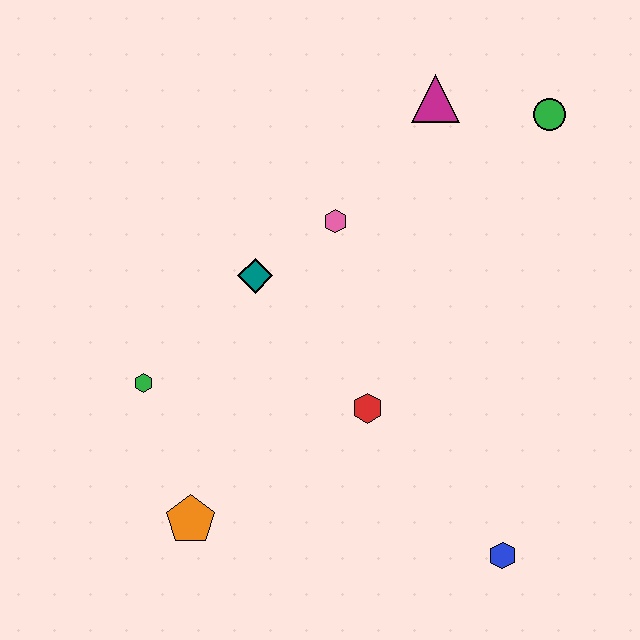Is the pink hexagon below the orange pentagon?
No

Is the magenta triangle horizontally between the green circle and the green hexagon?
Yes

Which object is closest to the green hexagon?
The orange pentagon is closest to the green hexagon.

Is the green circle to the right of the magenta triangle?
Yes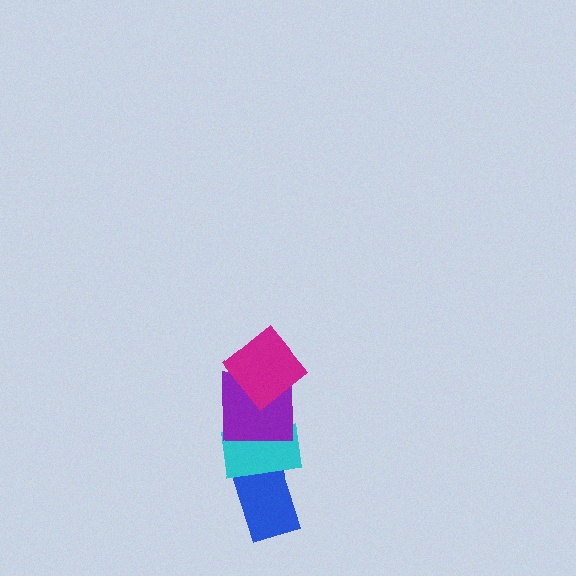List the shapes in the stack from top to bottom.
From top to bottom: the magenta diamond, the purple square, the cyan rectangle, the blue rectangle.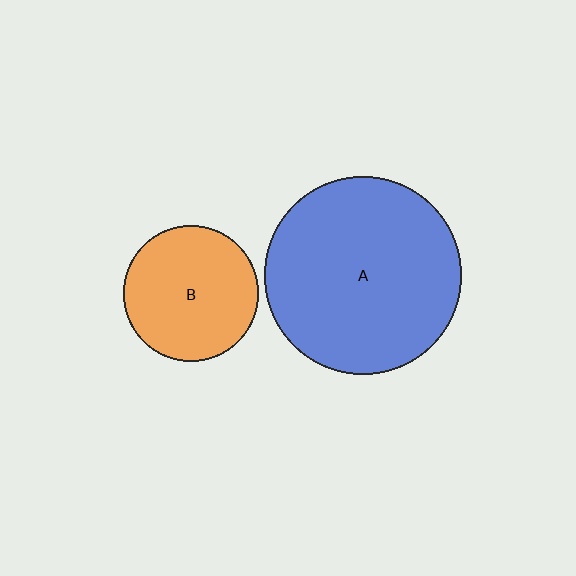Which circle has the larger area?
Circle A (blue).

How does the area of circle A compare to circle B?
Approximately 2.1 times.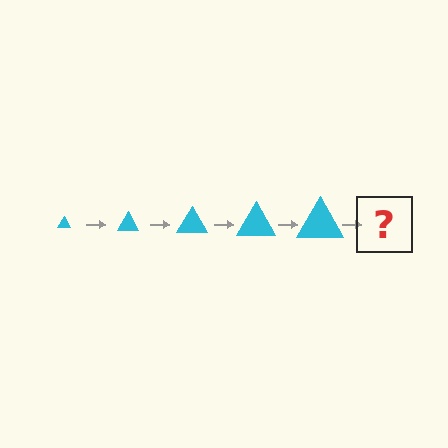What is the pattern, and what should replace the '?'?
The pattern is that the triangle gets progressively larger each step. The '?' should be a cyan triangle, larger than the previous one.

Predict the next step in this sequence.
The next step is a cyan triangle, larger than the previous one.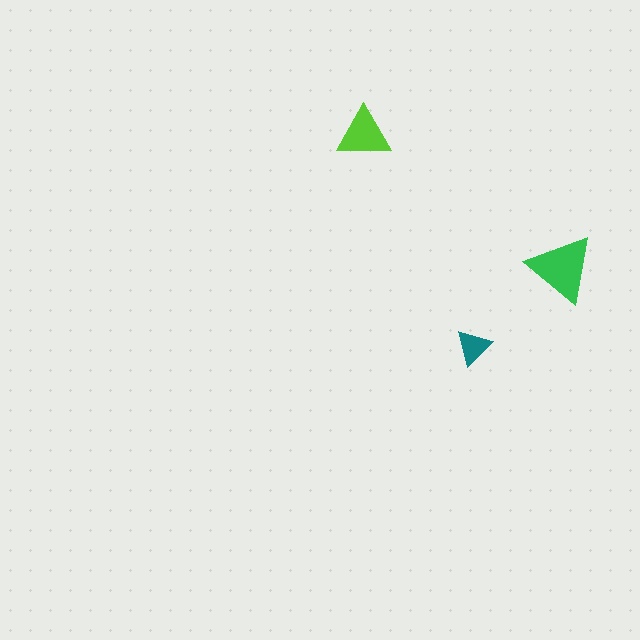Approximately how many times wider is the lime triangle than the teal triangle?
About 1.5 times wider.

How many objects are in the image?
There are 3 objects in the image.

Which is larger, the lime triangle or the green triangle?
The green one.